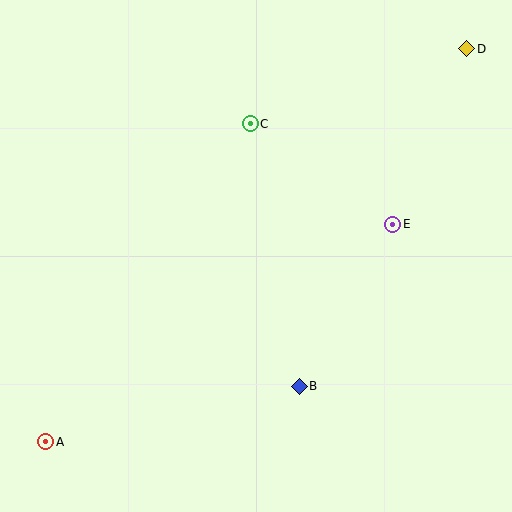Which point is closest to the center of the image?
Point C at (250, 124) is closest to the center.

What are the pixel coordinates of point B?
Point B is at (299, 386).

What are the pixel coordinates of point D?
Point D is at (467, 49).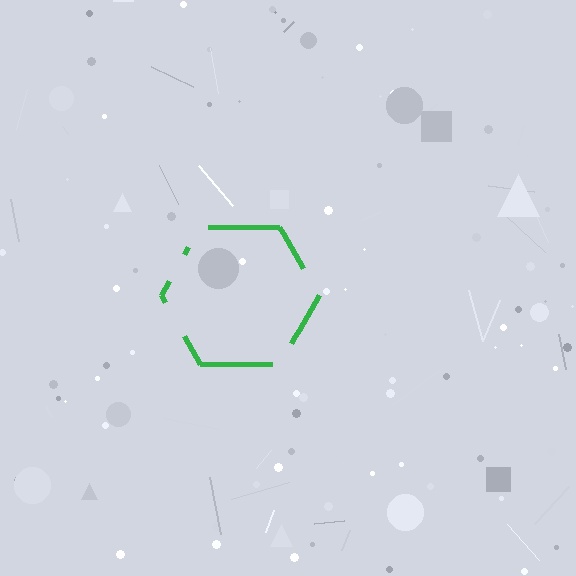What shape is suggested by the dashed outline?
The dashed outline suggests a hexagon.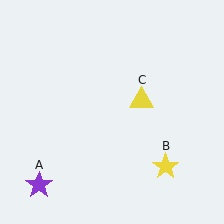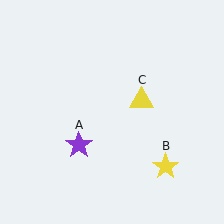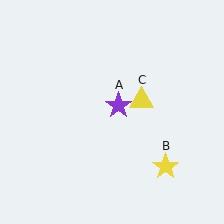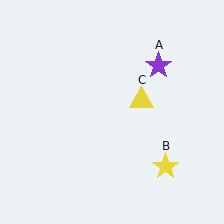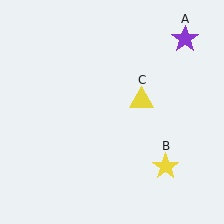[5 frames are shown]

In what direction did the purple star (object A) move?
The purple star (object A) moved up and to the right.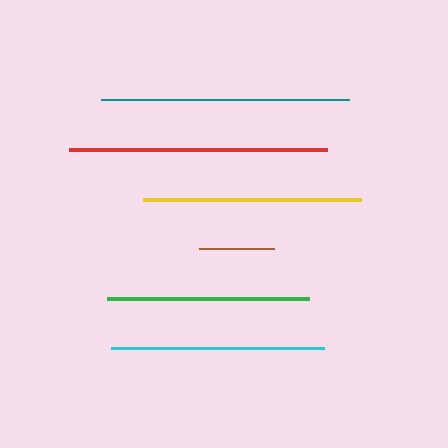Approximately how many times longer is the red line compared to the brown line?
The red line is approximately 3.4 times the length of the brown line.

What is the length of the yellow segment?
The yellow segment is approximately 218 pixels long.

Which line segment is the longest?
The red line is the longest at approximately 258 pixels.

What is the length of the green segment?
The green segment is approximately 202 pixels long.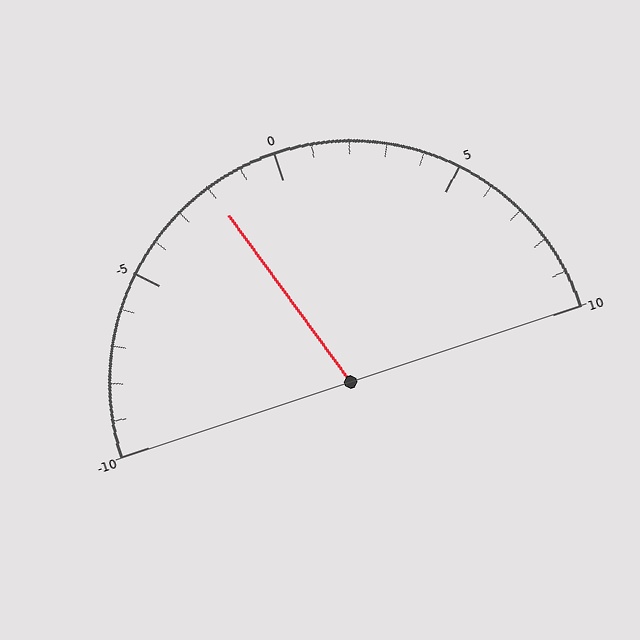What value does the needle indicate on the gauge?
The needle indicates approximately -2.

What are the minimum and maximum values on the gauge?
The gauge ranges from -10 to 10.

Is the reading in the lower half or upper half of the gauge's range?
The reading is in the lower half of the range (-10 to 10).